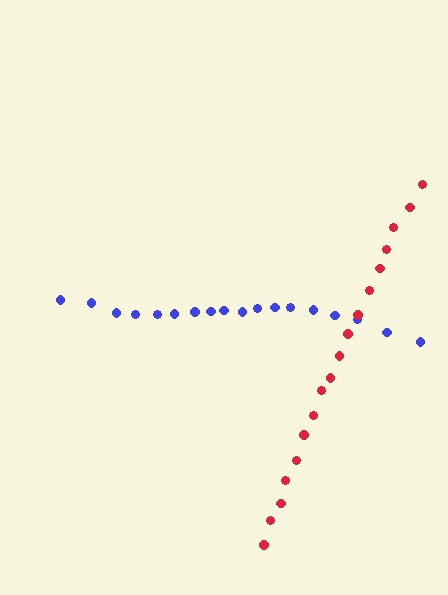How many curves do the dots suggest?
There are 2 distinct paths.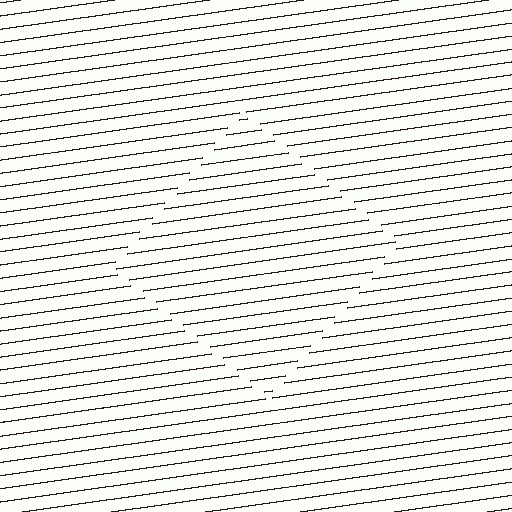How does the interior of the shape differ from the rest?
The interior of the shape contains the same grating, shifted by half a period — the contour is defined by the phase discontinuity where line-ends from the inner and outer gratings abut.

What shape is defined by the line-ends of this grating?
An illusory square. The interior of the shape contains the same grating, shifted by half a period — the contour is defined by the phase discontinuity where line-ends from the inner and outer gratings abut.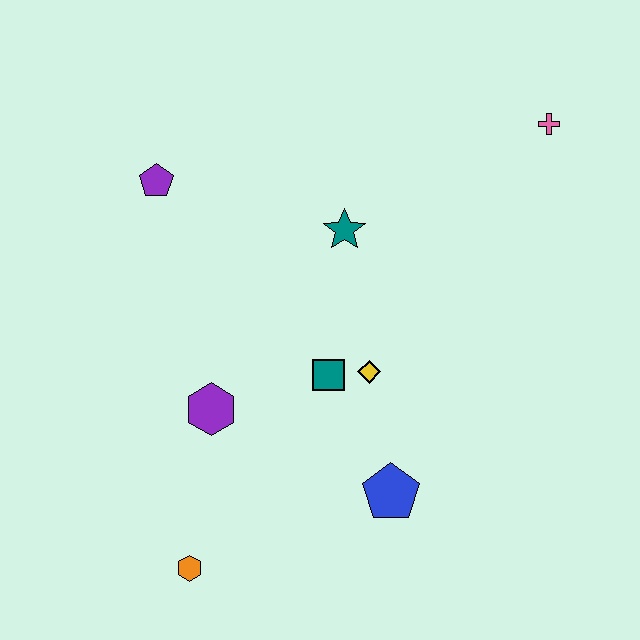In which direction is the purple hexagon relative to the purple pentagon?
The purple hexagon is below the purple pentagon.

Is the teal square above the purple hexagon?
Yes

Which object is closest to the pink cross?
The teal star is closest to the pink cross.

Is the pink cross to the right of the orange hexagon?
Yes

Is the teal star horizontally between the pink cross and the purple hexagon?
Yes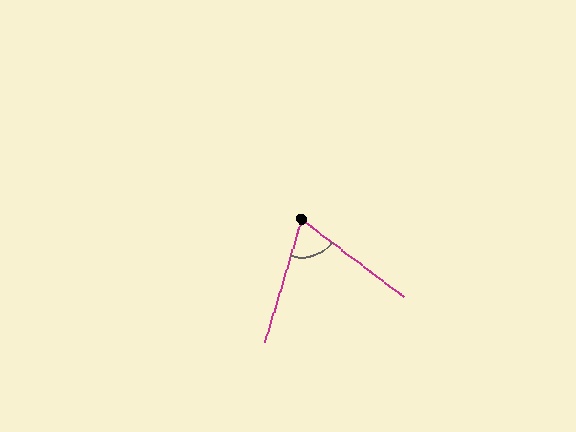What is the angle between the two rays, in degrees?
Approximately 70 degrees.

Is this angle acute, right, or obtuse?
It is acute.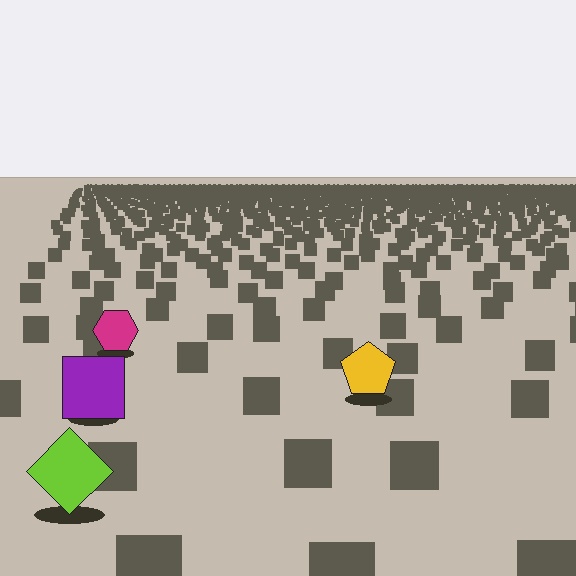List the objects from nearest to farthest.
From nearest to farthest: the lime diamond, the purple square, the yellow pentagon, the magenta hexagon.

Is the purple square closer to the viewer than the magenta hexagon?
Yes. The purple square is closer — you can tell from the texture gradient: the ground texture is coarser near it.